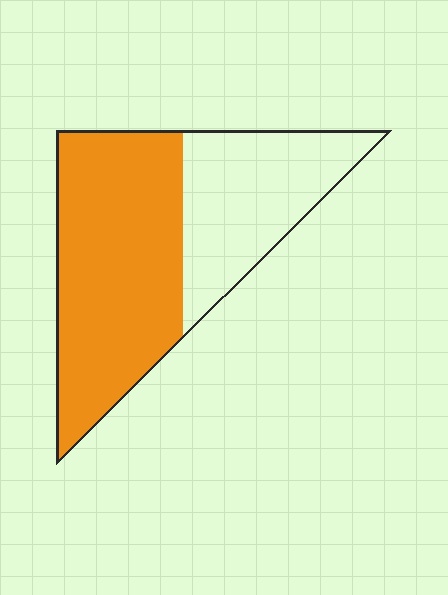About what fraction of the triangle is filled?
About three fifths (3/5).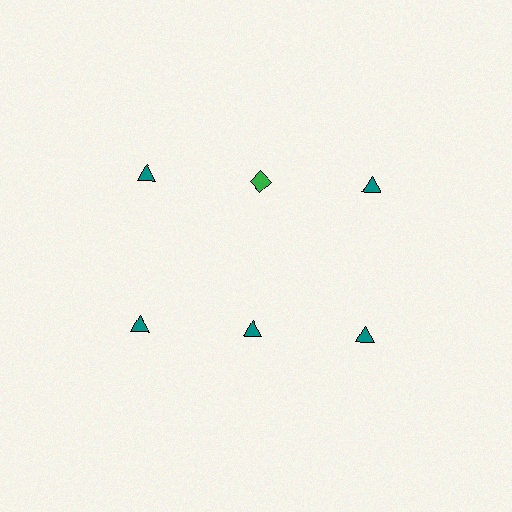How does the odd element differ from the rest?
It differs in both color (green instead of teal) and shape (diamond instead of triangle).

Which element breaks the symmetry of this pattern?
The green diamond in the top row, second from left column breaks the symmetry. All other shapes are teal triangles.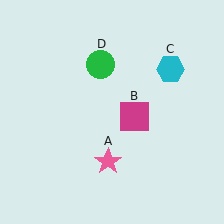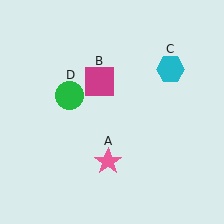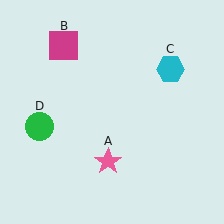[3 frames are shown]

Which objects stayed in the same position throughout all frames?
Pink star (object A) and cyan hexagon (object C) remained stationary.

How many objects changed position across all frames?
2 objects changed position: magenta square (object B), green circle (object D).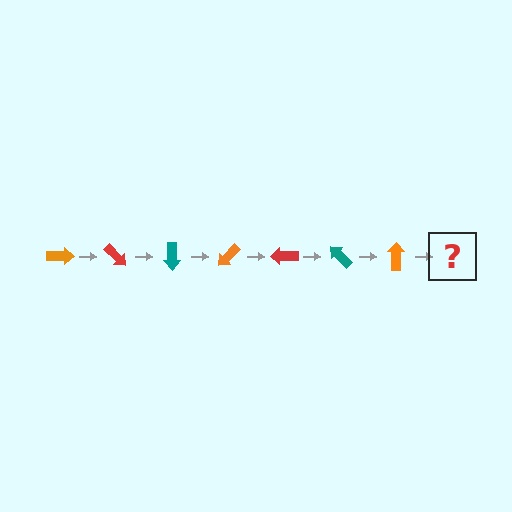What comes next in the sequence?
The next element should be a red arrow, rotated 315 degrees from the start.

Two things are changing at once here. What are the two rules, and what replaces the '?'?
The two rules are that it rotates 45 degrees each step and the color cycles through orange, red, and teal. The '?' should be a red arrow, rotated 315 degrees from the start.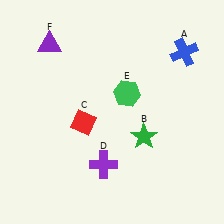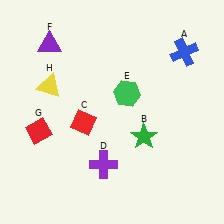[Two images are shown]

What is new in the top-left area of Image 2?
A yellow triangle (H) was added in the top-left area of Image 2.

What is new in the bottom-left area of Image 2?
A red diamond (G) was added in the bottom-left area of Image 2.